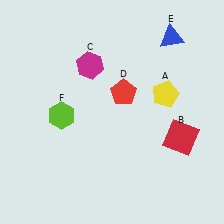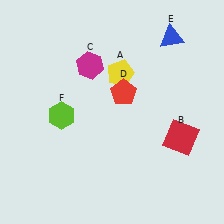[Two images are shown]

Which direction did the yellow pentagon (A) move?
The yellow pentagon (A) moved left.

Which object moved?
The yellow pentagon (A) moved left.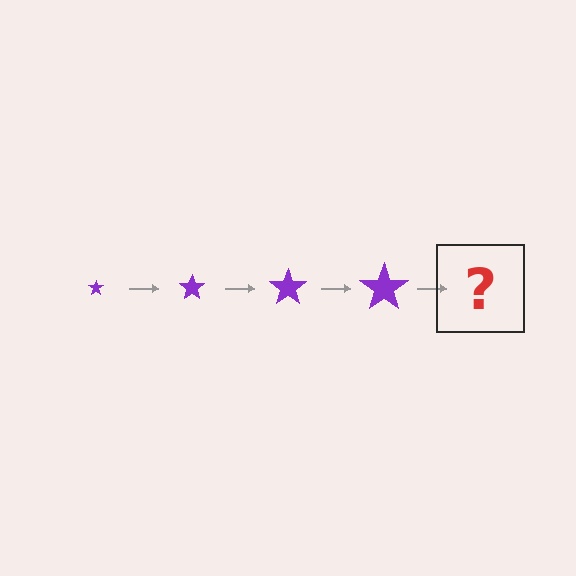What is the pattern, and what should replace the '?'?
The pattern is that the star gets progressively larger each step. The '?' should be a purple star, larger than the previous one.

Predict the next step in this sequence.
The next step is a purple star, larger than the previous one.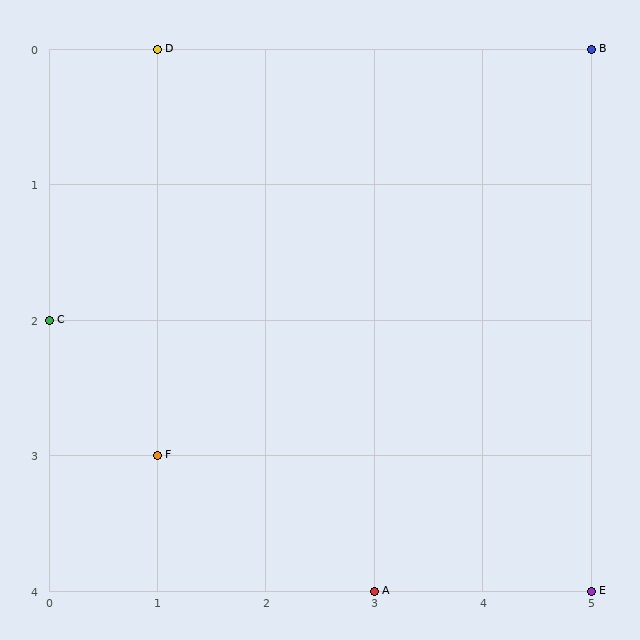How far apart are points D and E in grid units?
Points D and E are 4 columns and 4 rows apart (about 5.7 grid units diagonally).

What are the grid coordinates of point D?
Point D is at grid coordinates (1, 0).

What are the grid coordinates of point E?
Point E is at grid coordinates (5, 4).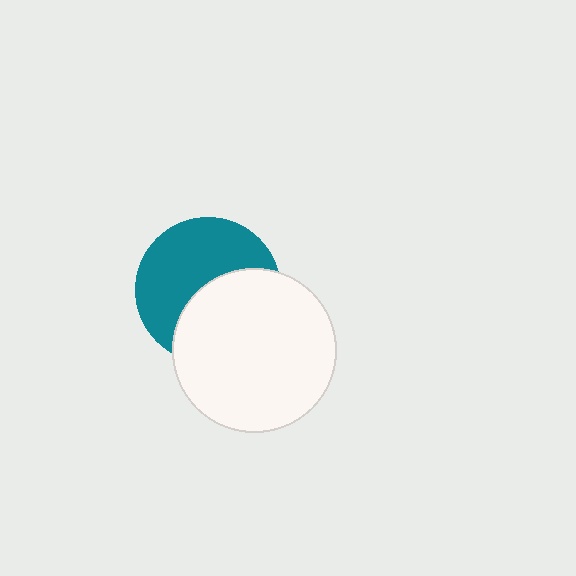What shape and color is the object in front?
The object in front is a white circle.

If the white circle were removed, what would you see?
You would see the complete teal circle.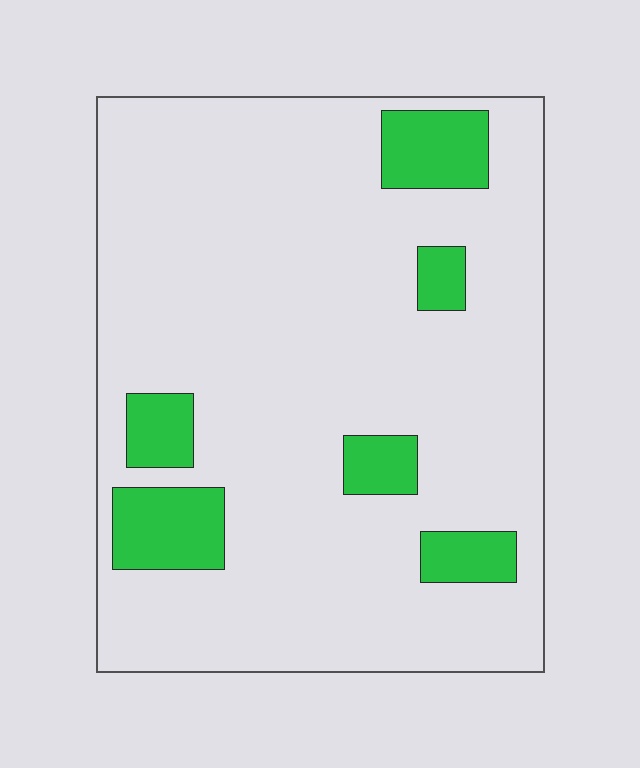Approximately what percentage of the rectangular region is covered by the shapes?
Approximately 15%.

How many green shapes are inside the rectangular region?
6.